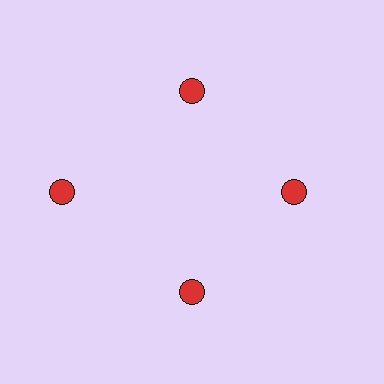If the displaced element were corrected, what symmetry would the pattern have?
It would have 4-fold rotational symmetry — the pattern would map onto itself every 90 degrees.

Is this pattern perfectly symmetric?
No. The 4 red circles are arranged in a ring, but one element near the 9 o'clock position is pushed outward from the center, breaking the 4-fold rotational symmetry.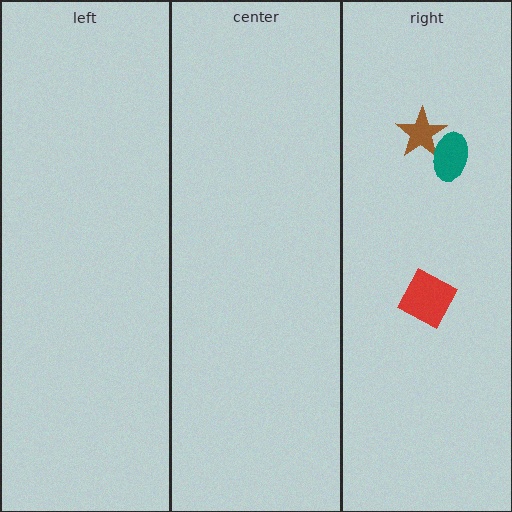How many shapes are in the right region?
3.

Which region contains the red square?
The right region.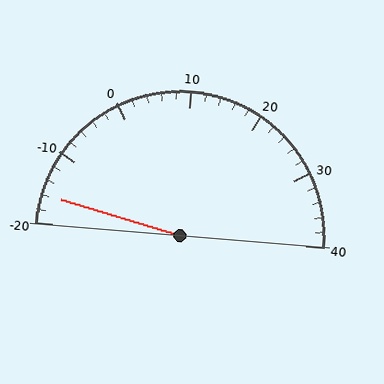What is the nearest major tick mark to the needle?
The nearest major tick mark is -20.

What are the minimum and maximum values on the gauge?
The gauge ranges from -20 to 40.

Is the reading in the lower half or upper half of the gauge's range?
The reading is in the lower half of the range (-20 to 40).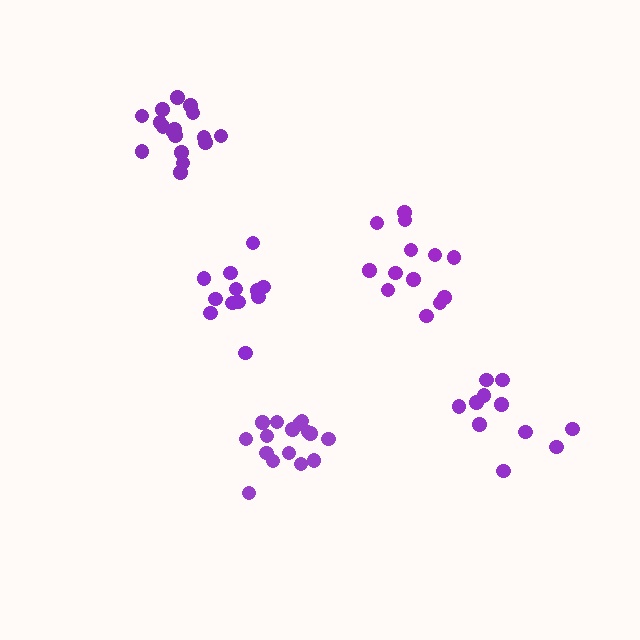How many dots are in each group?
Group 1: 12 dots, Group 2: 12 dots, Group 3: 17 dots, Group 4: 16 dots, Group 5: 13 dots (70 total).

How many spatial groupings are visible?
There are 5 spatial groupings.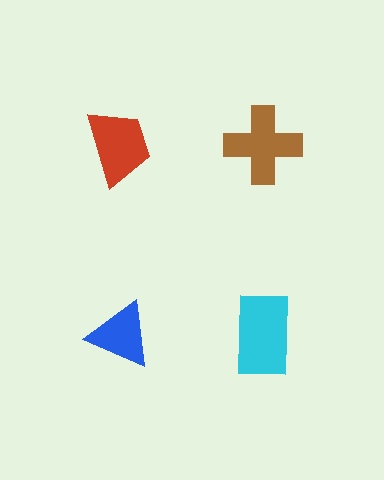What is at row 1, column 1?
A red trapezoid.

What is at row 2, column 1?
A blue triangle.